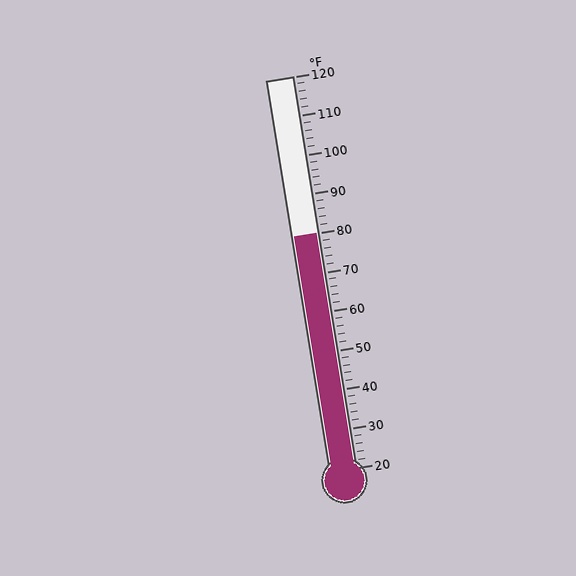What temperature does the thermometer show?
The thermometer shows approximately 80°F.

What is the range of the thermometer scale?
The thermometer scale ranges from 20°F to 120°F.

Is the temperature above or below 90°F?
The temperature is below 90°F.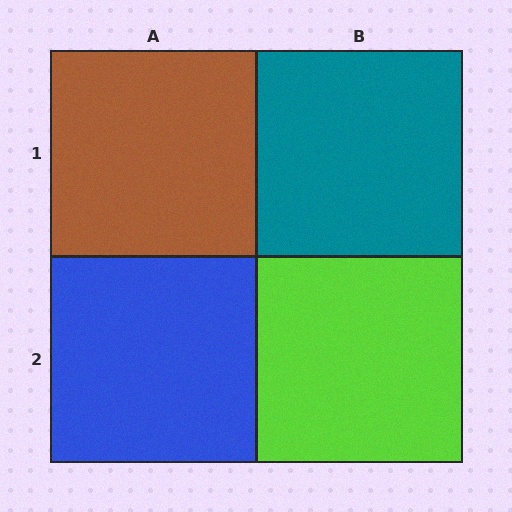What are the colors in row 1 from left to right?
Brown, teal.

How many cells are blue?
1 cell is blue.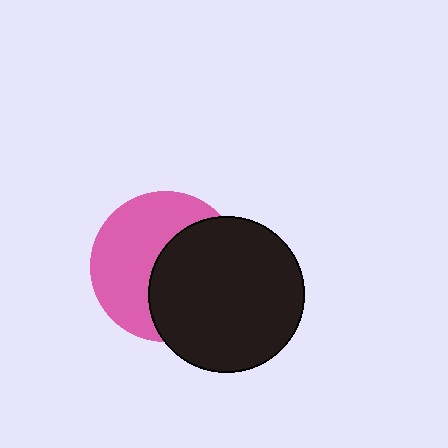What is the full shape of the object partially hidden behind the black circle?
The partially hidden object is a pink circle.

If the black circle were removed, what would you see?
You would see the complete pink circle.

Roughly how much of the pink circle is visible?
About half of it is visible (roughly 52%).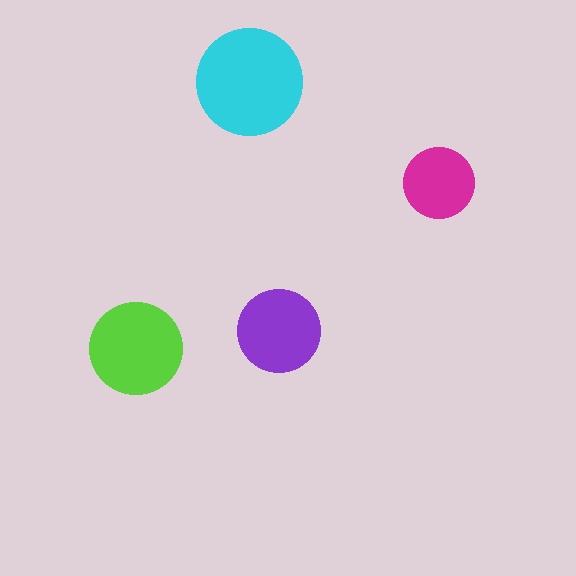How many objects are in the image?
There are 4 objects in the image.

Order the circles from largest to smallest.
the cyan one, the lime one, the purple one, the magenta one.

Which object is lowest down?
The lime circle is bottommost.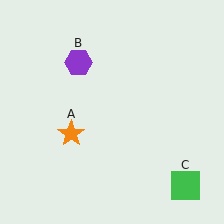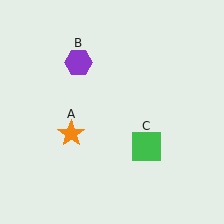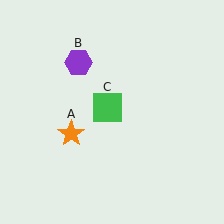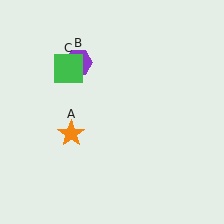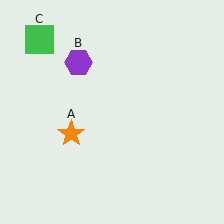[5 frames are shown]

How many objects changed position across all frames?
1 object changed position: green square (object C).